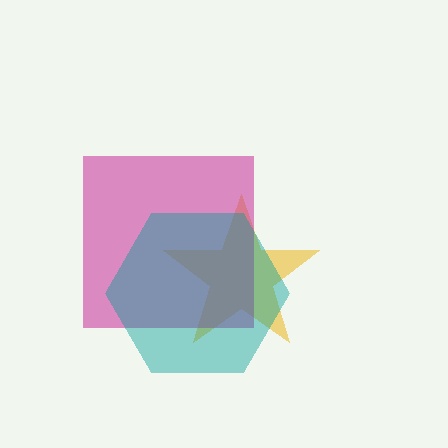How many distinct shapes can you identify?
There are 3 distinct shapes: a yellow star, a magenta square, a teal hexagon.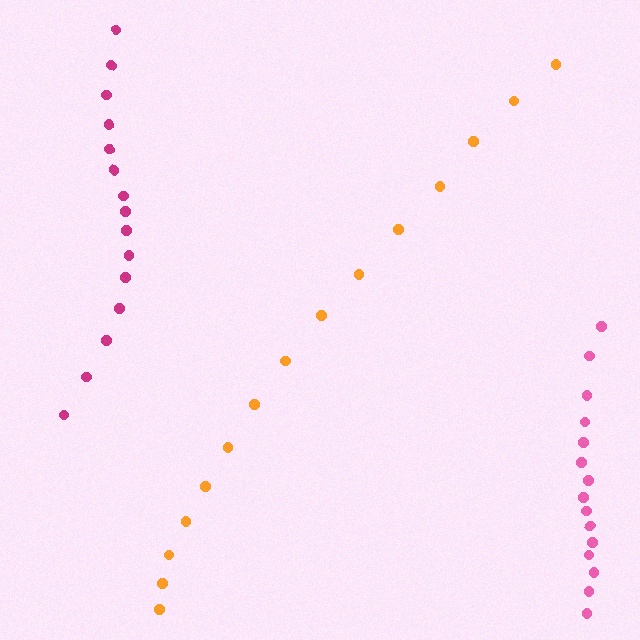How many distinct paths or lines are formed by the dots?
There are 3 distinct paths.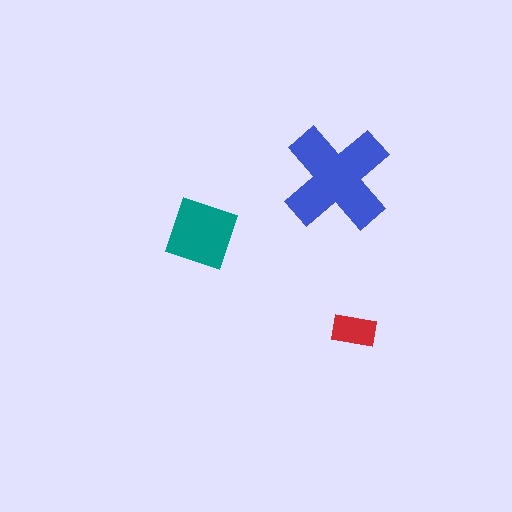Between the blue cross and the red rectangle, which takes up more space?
The blue cross.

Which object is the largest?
The blue cross.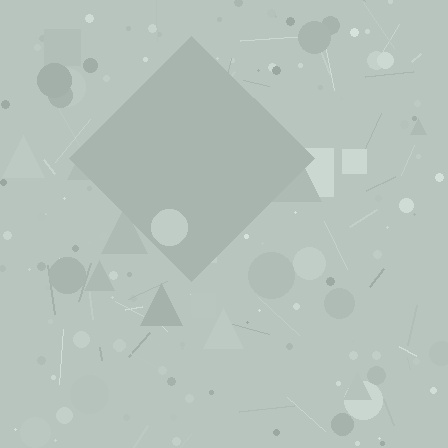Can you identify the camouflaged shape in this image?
The camouflaged shape is a diamond.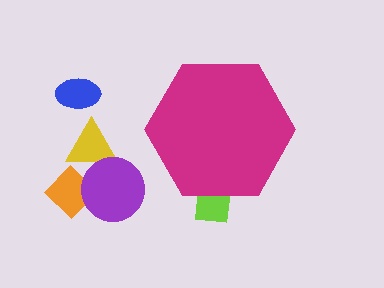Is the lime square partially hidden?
Yes, the lime square is partially hidden behind the magenta hexagon.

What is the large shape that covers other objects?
A magenta hexagon.